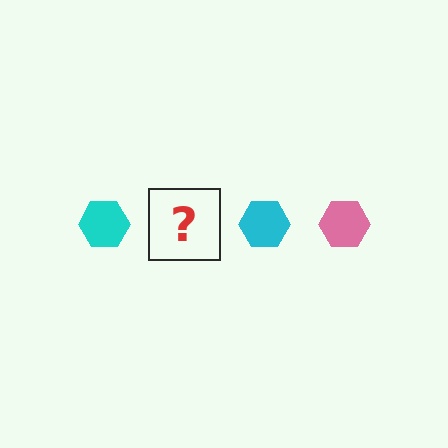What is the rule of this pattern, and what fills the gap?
The rule is that the pattern cycles through cyan, pink hexagons. The gap should be filled with a pink hexagon.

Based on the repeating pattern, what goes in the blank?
The blank should be a pink hexagon.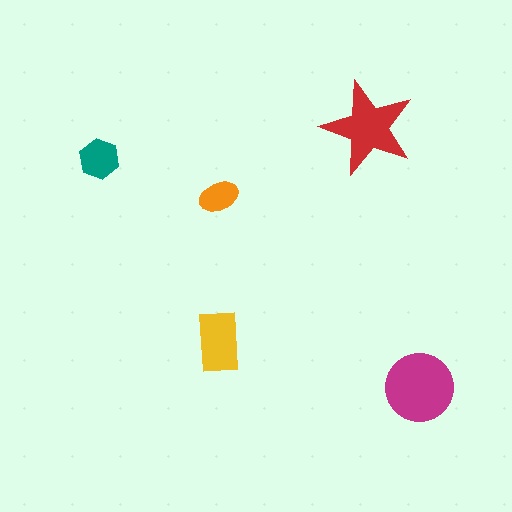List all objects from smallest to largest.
The orange ellipse, the teal hexagon, the yellow rectangle, the red star, the magenta circle.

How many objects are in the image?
There are 5 objects in the image.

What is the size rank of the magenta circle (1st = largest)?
1st.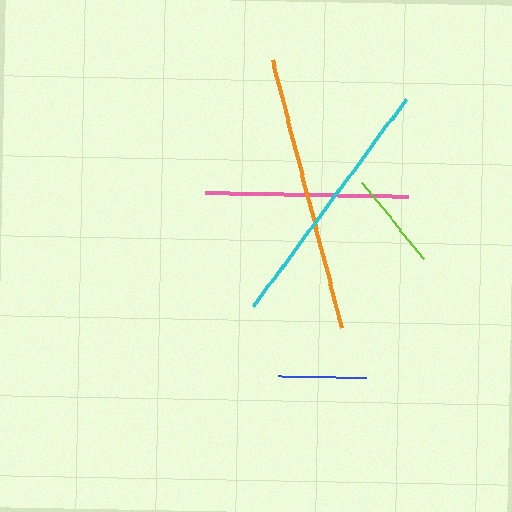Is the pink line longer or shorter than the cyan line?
The cyan line is longer than the pink line.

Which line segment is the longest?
The orange line is the longest at approximately 276 pixels.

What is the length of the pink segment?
The pink segment is approximately 203 pixels long.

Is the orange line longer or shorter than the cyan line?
The orange line is longer than the cyan line.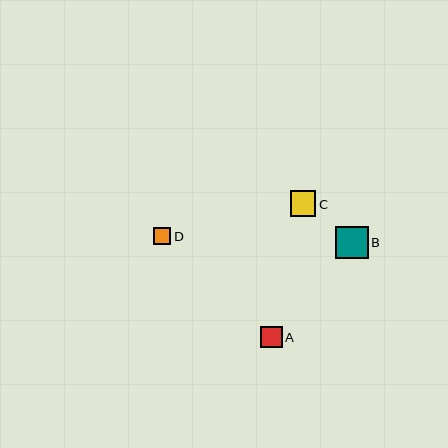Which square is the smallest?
Square D is the smallest with a size of approximately 17 pixels.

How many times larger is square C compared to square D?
Square C is approximately 1.5 times the size of square D.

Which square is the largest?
Square B is the largest with a size of approximately 32 pixels.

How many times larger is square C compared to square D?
Square C is approximately 1.5 times the size of square D.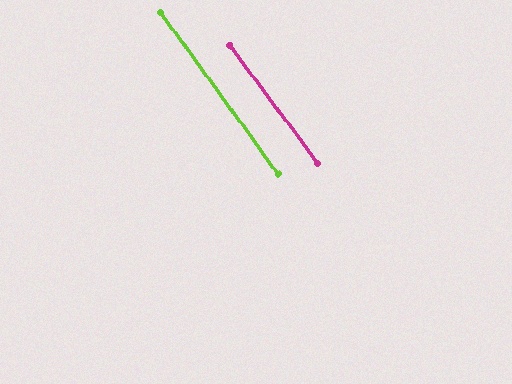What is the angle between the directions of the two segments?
Approximately 1 degree.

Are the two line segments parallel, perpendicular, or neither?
Parallel — their directions differ by only 0.9°.